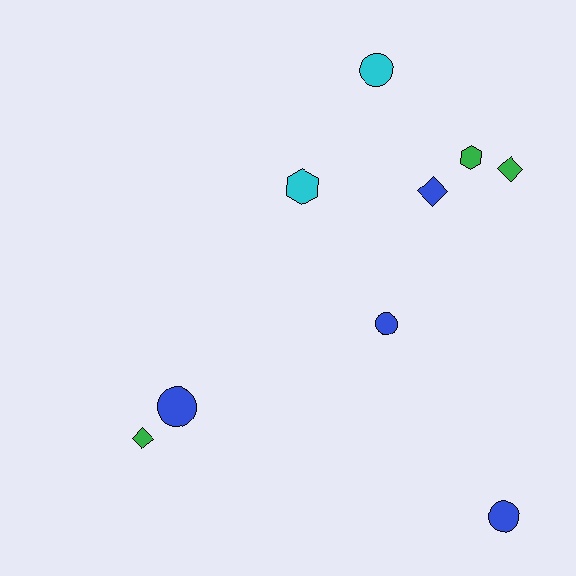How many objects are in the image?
There are 9 objects.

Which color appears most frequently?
Blue, with 4 objects.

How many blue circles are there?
There are 3 blue circles.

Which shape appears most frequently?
Circle, with 4 objects.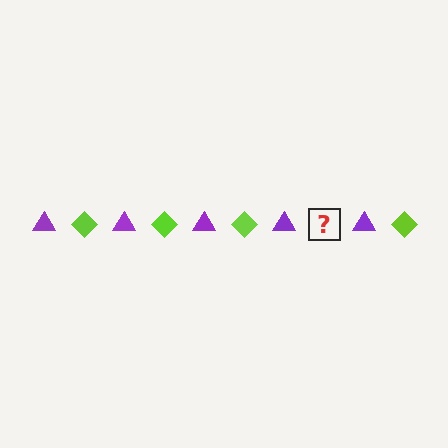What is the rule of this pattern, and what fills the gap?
The rule is that the pattern alternates between purple triangle and lime diamond. The gap should be filled with a lime diamond.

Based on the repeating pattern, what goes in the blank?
The blank should be a lime diamond.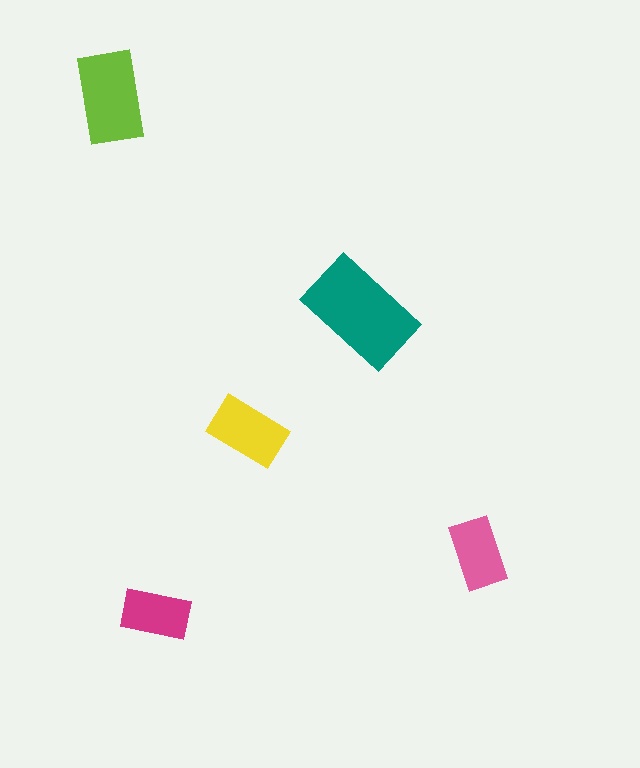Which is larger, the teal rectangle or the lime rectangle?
The teal one.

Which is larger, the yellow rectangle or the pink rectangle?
The yellow one.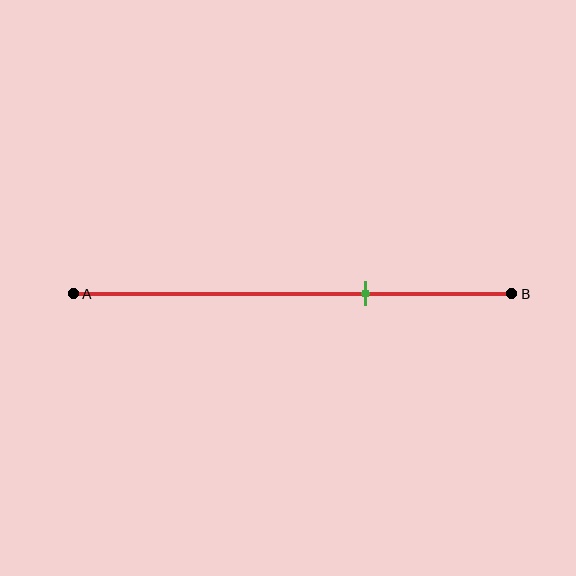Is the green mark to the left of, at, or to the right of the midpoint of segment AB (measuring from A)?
The green mark is to the right of the midpoint of segment AB.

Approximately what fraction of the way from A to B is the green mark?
The green mark is approximately 65% of the way from A to B.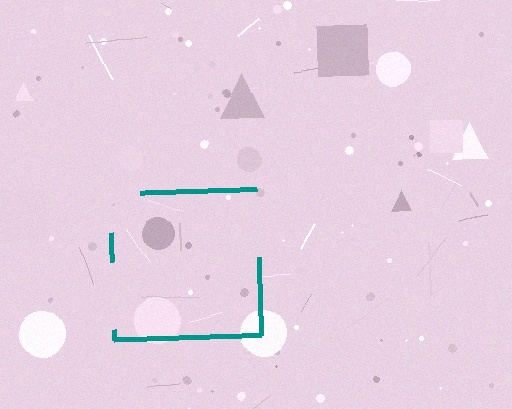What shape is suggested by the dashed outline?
The dashed outline suggests a square.